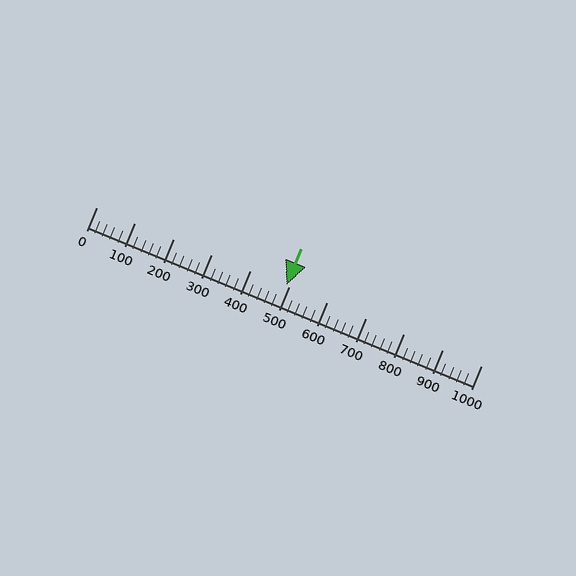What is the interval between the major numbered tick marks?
The major tick marks are spaced 100 units apart.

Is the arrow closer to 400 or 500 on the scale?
The arrow is closer to 500.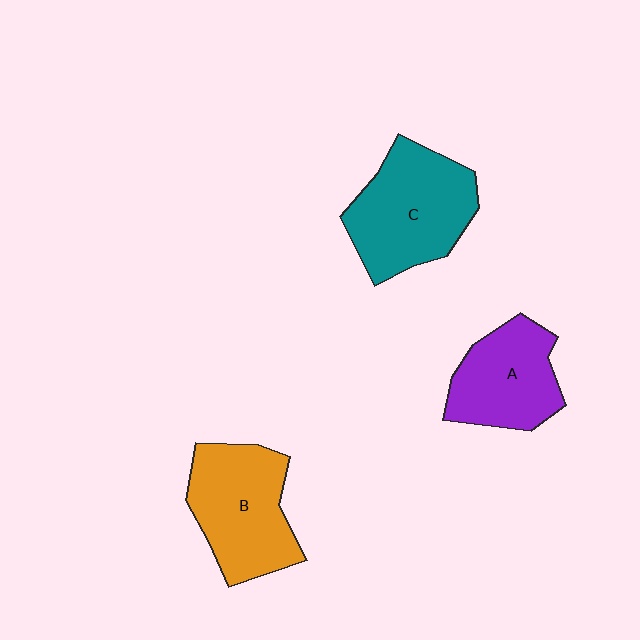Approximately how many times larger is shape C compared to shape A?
Approximately 1.3 times.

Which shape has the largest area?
Shape C (teal).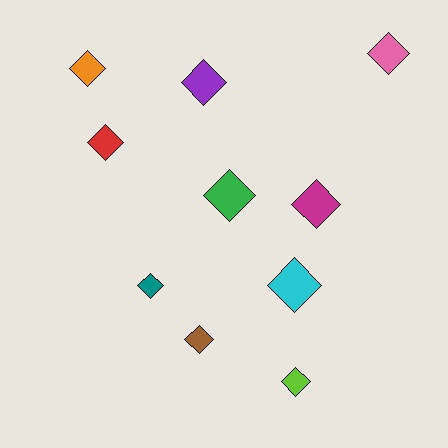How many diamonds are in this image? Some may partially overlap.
There are 10 diamonds.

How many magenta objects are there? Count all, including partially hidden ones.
There is 1 magenta object.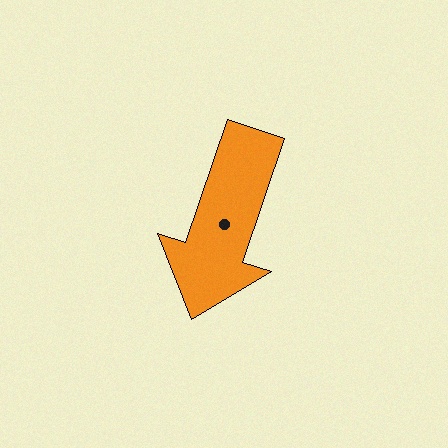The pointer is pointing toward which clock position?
Roughly 7 o'clock.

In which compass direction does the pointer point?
South.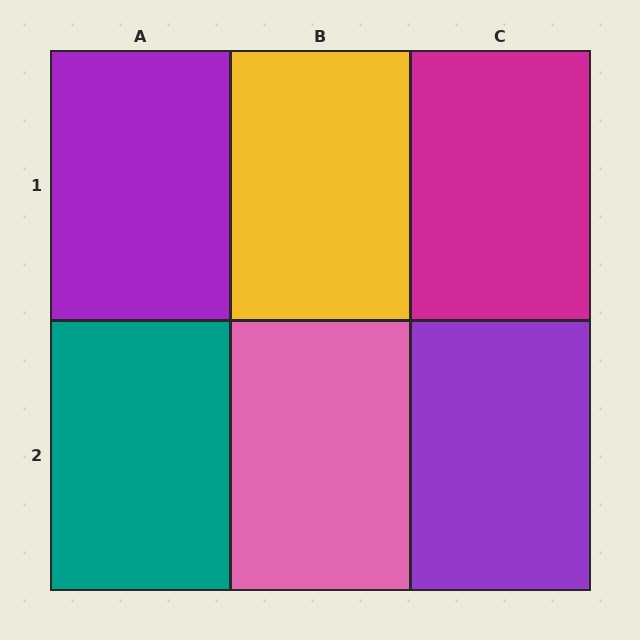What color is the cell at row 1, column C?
Magenta.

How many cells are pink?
1 cell is pink.